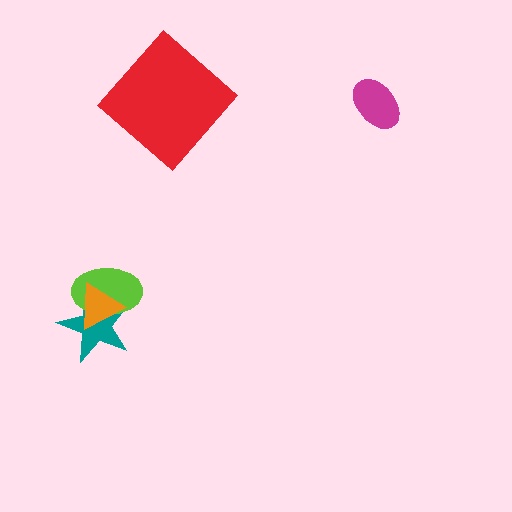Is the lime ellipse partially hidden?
Yes, it is partially covered by another shape.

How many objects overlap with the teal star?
2 objects overlap with the teal star.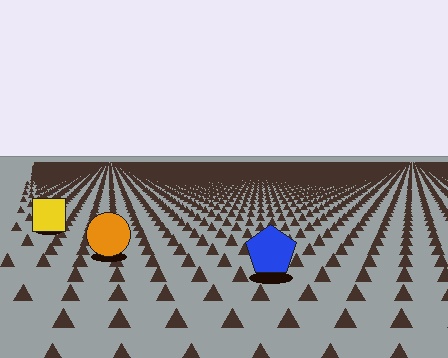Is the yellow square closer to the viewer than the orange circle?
No. The orange circle is closer — you can tell from the texture gradient: the ground texture is coarser near it.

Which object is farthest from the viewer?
The yellow square is farthest from the viewer. It appears smaller and the ground texture around it is denser.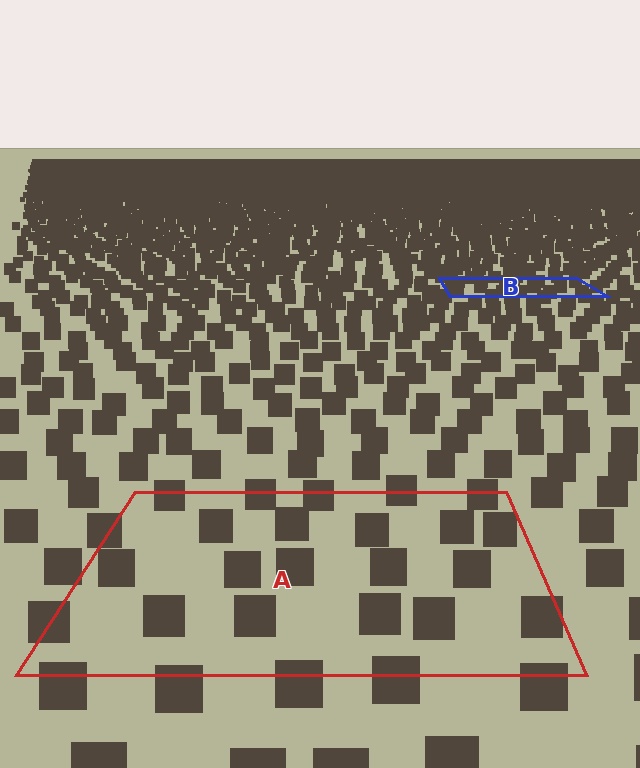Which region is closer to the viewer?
Region A is closer. The texture elements there are larger and more spread out.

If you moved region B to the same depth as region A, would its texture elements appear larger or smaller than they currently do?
They would appear larger. At a closer depth, the same texture elements are projected at a bigger on-screen size.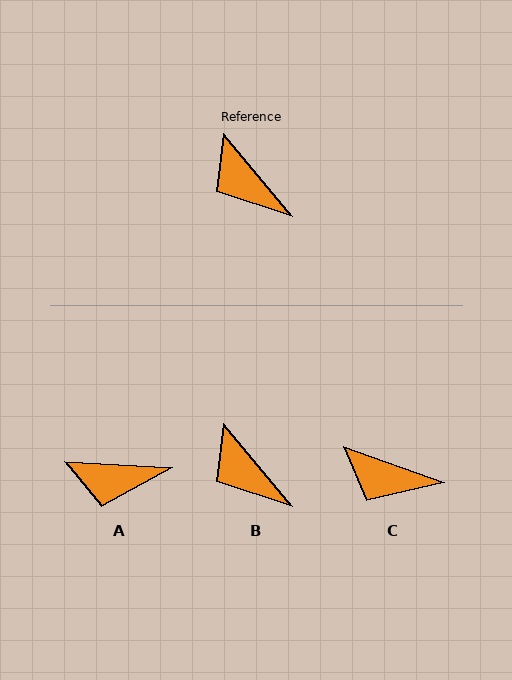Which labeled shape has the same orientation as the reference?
B.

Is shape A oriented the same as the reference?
No, it is off by about 47 degrees.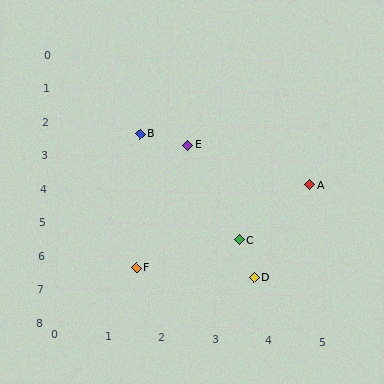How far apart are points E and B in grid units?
Points E and B are about 0.9 grid units apart.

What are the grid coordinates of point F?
Point F is at approximately (1.5, 6.3).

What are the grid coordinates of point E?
Point E is at approximately (2.4, 2.6).